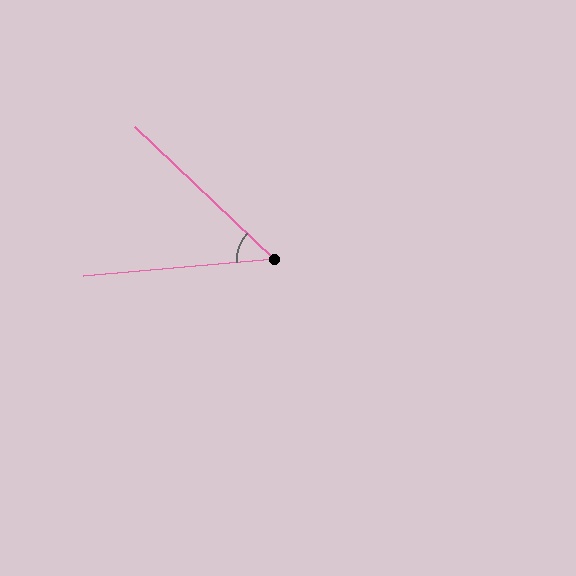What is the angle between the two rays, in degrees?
Approximately 49 degrees.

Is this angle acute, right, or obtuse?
It is acute.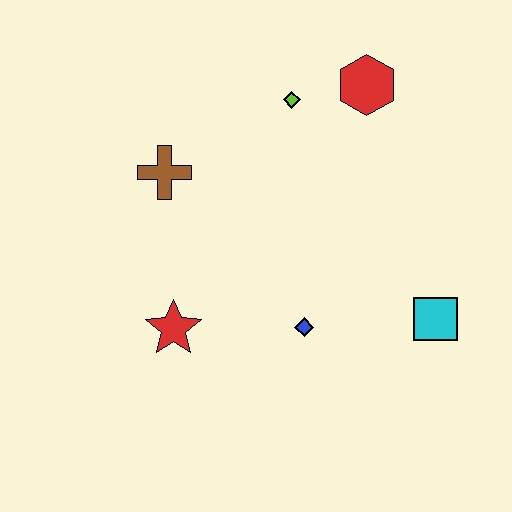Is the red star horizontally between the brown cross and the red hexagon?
Yes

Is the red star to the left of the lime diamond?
Yes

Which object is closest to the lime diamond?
The red hexagon is closest to the lime diamond.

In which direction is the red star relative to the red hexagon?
The red star is below the red hexagon.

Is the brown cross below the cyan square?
No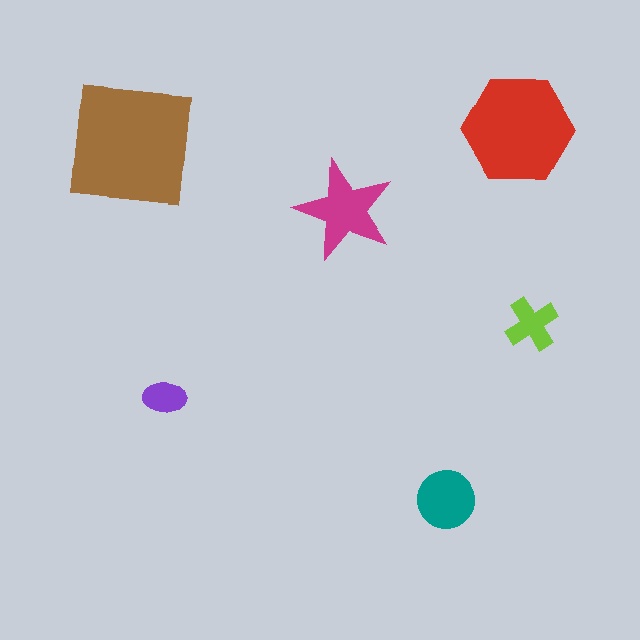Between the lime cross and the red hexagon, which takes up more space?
The red hexagon.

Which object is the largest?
The brown square.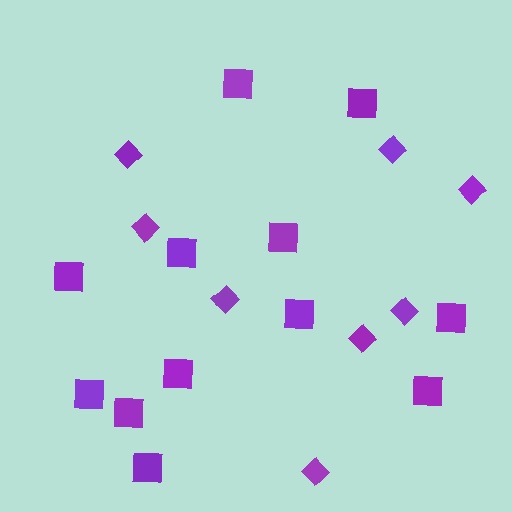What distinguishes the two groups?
There are 2 groups: one group of squares (12) and one group of diamonds (8).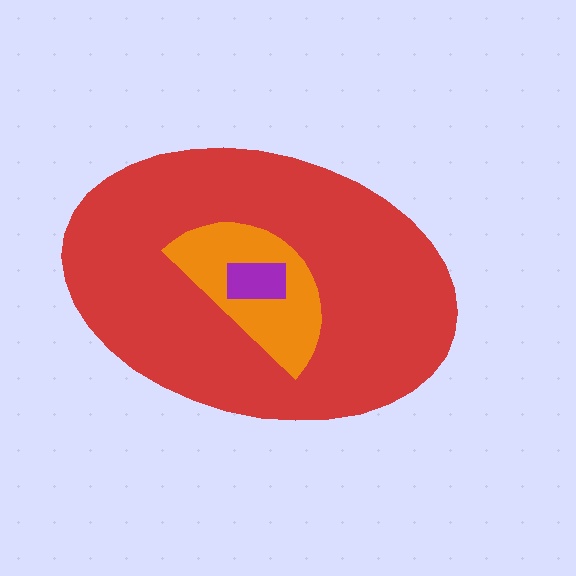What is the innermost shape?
The purple rectangle.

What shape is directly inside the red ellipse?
The orange semicircle.